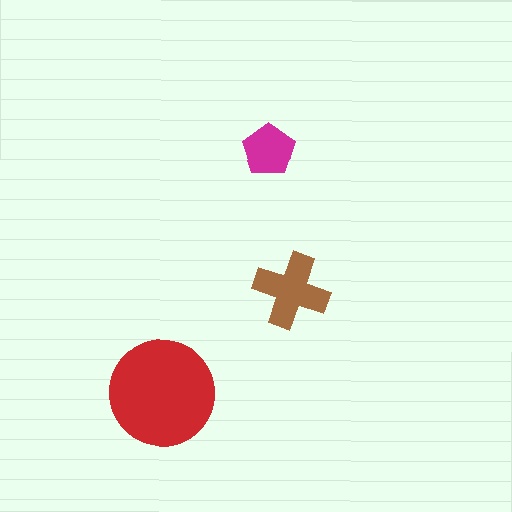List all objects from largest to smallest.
The red circle, the brown cross, the magenta pentagon.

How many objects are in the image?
There are 3 objects in the image.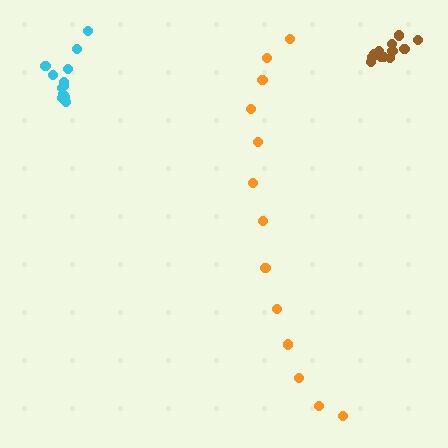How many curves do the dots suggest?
There are 3 distinct paths.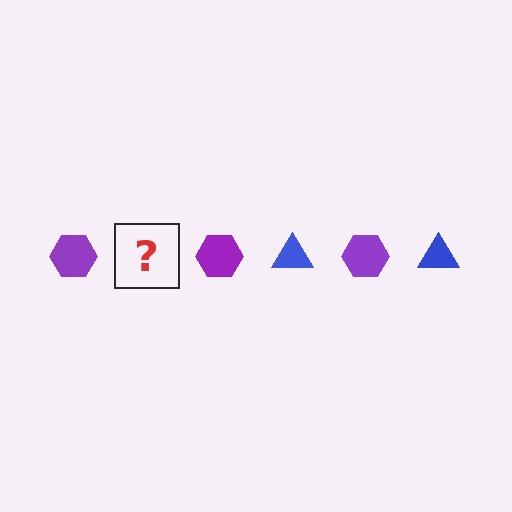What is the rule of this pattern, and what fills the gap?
The rule is that the pattern alternates between purple hexagon and blue triangle. The gap should be filled with a blue triangle.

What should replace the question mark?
The question mark should be replaced with a blue triangle.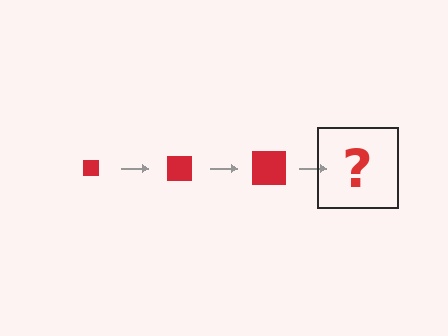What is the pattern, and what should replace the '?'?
The pattern is that the square gets progressively larger each step. The '?' should be a red square, larger than the previous one.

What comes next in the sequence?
The next element should be a red square, larger than the previous one.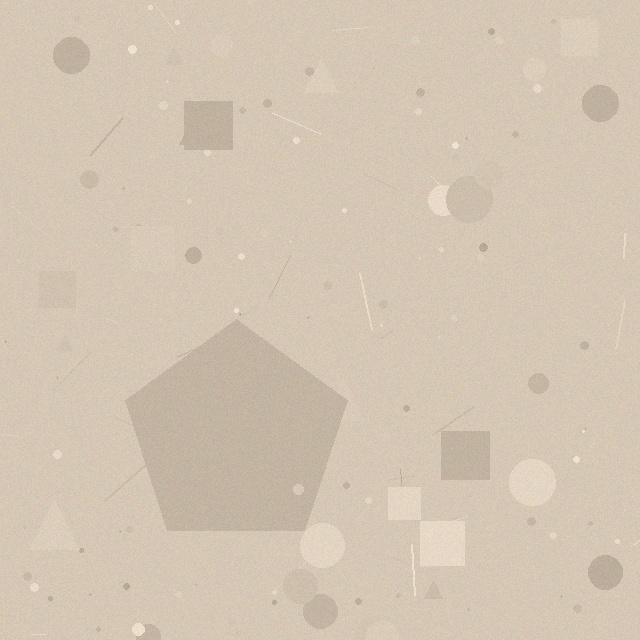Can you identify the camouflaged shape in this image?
The camouflaged shape is a pentagon.